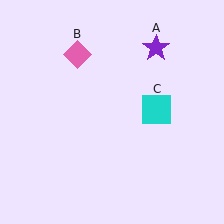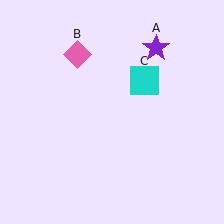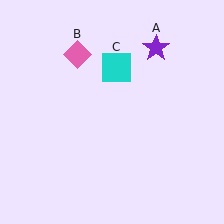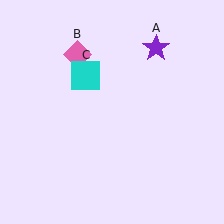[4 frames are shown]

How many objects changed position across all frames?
1 object changed position: cyan square (object C).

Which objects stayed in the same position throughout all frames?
Purple star (object A) and pink diamond (object B) remained stationary.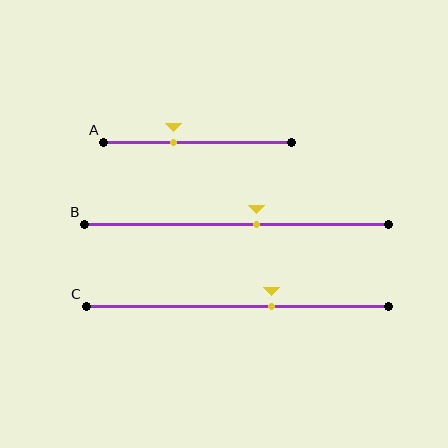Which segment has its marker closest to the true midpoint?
Segment B has its marker closest to the true midpoint.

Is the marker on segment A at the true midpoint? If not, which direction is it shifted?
No, the marker on segment A is shifted to the left by about 13% of the segment length.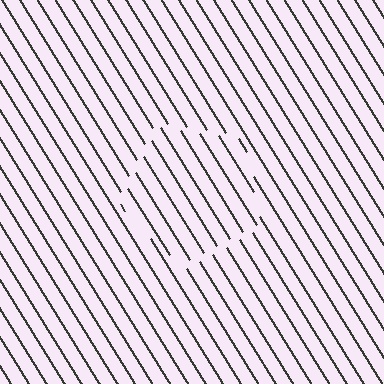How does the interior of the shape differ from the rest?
The interior of the shape contains the same grating, shifted by half a period — the contour is defined by the phase discontinuity where line-ends from the inner and outer gratings abut.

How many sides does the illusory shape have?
5 sides — the line-ends trace a pentagon.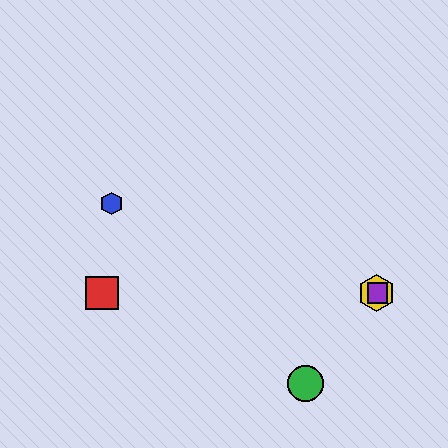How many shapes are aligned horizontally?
3 shapes (the red square, the yellow hexagon, the purple square) are aligned horizontally.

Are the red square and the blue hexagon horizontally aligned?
No, the red square is at y≈293 and the blue hexagon is at y≈204.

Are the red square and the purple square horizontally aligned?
Yes, both are at y≈293.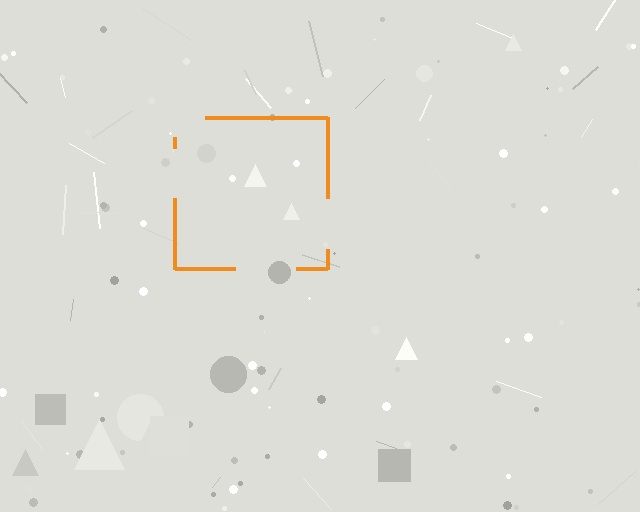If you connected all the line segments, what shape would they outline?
They would outline a square.